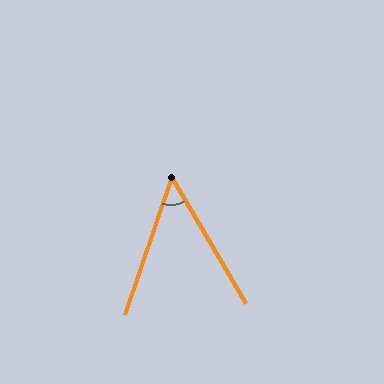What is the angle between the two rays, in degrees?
Approximately 49 degrees.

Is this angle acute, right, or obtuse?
It is acute.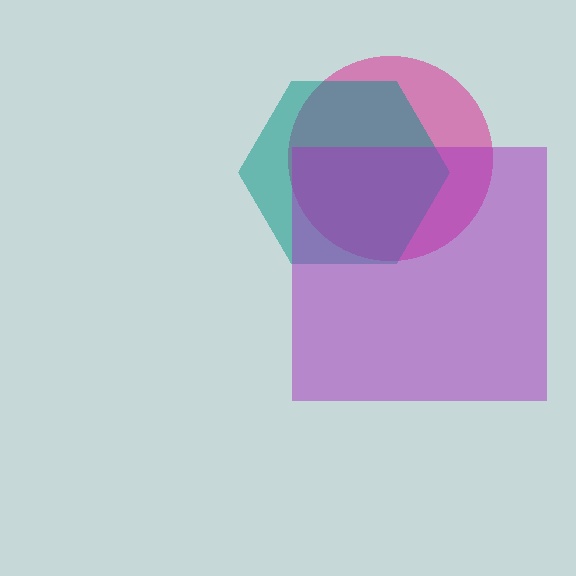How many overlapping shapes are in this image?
There are 3 overlapping shapes in the image.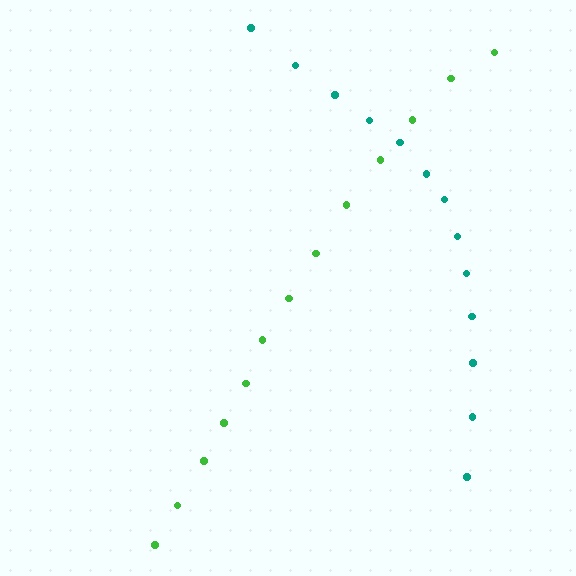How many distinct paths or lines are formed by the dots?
There are 2 distinct paths.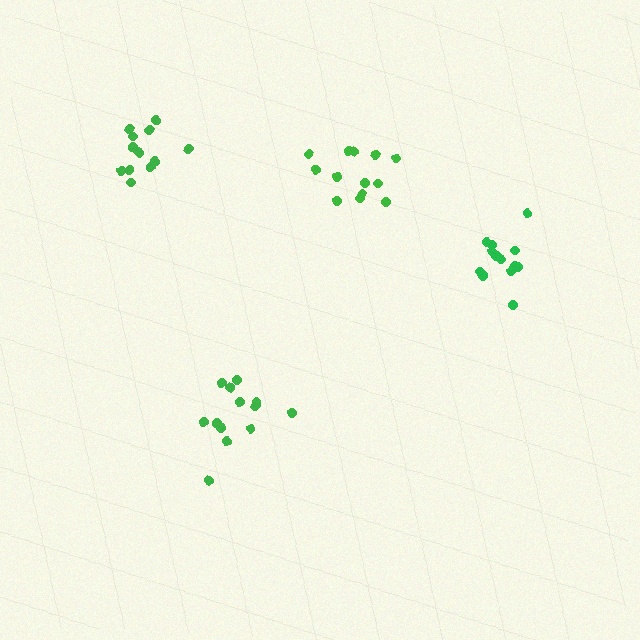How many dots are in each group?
Group 1: 14 dots, Group 2: 13 dots, Group 3: 13 dots, Group 4: 14 dots (54 total).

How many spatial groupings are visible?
There are 4 spatial groupings.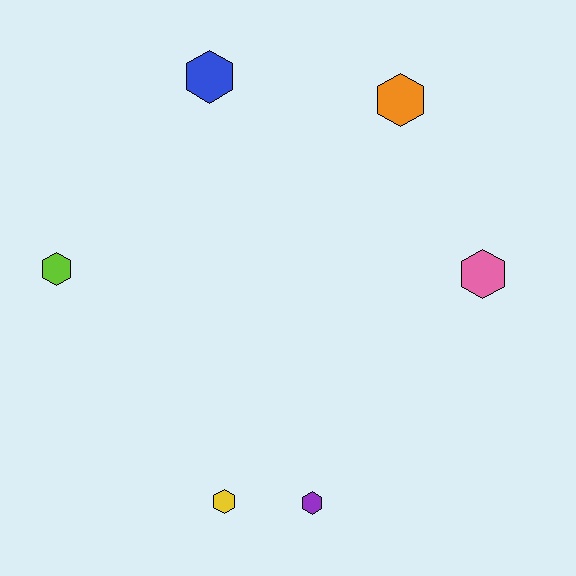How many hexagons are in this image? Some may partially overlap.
There are 6 hexagons.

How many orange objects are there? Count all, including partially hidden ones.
There is 1 orange object.